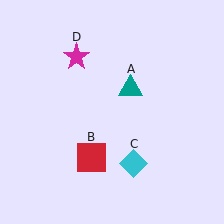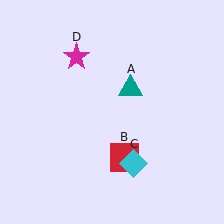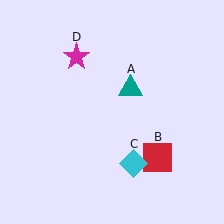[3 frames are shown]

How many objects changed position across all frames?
1 object changed position: red square (object B).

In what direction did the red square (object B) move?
The red square (object B) moved right.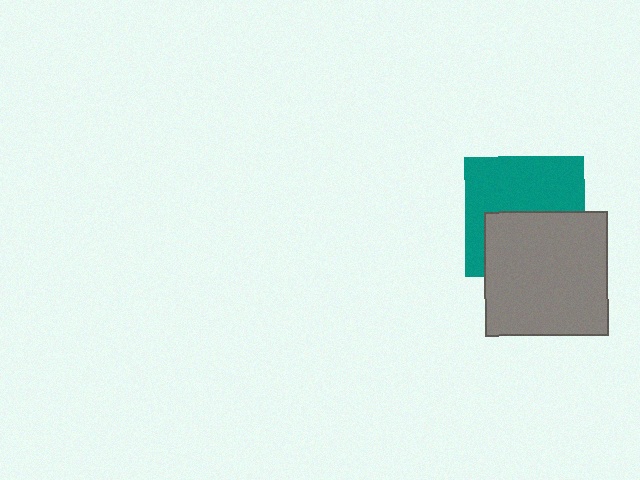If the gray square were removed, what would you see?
You would see the complete teal square.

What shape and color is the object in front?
The object in front is a gray square.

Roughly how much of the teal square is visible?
About half of it is visible (roughly 55%).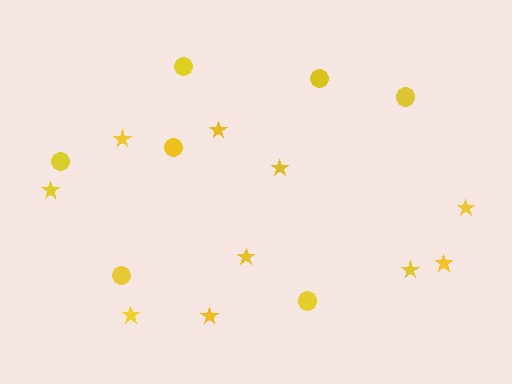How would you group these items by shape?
There are 2 groups: one group of circles (7) and one group of stars (10).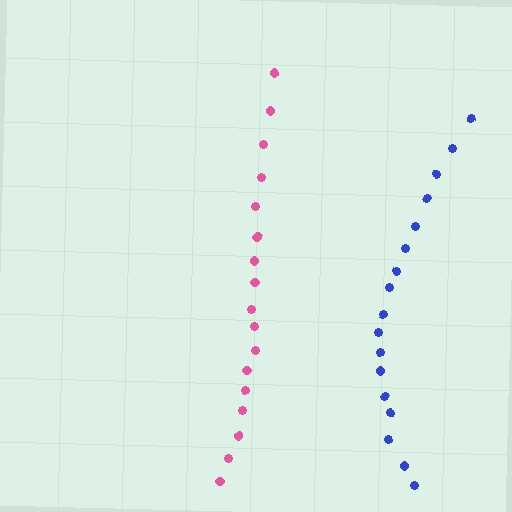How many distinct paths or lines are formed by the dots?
There are 2 distinct paths.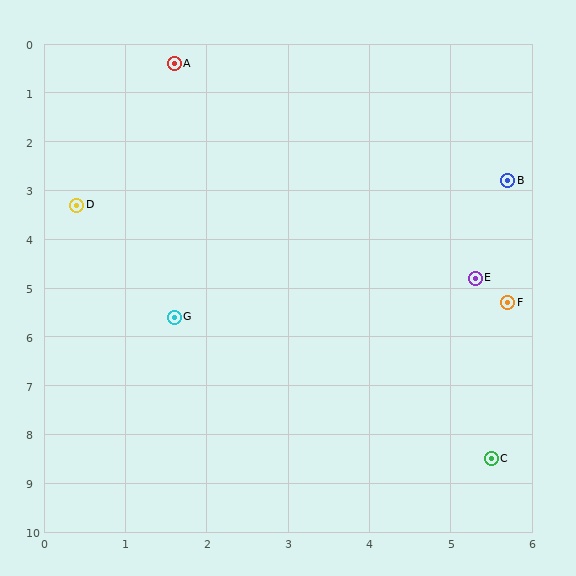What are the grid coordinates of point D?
Point D is at approximately (0.4, 3.3).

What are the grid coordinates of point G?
Point G is at approximately (1.6, 5.6).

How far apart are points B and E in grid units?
Points B and E are about 2.0 grid units apart.